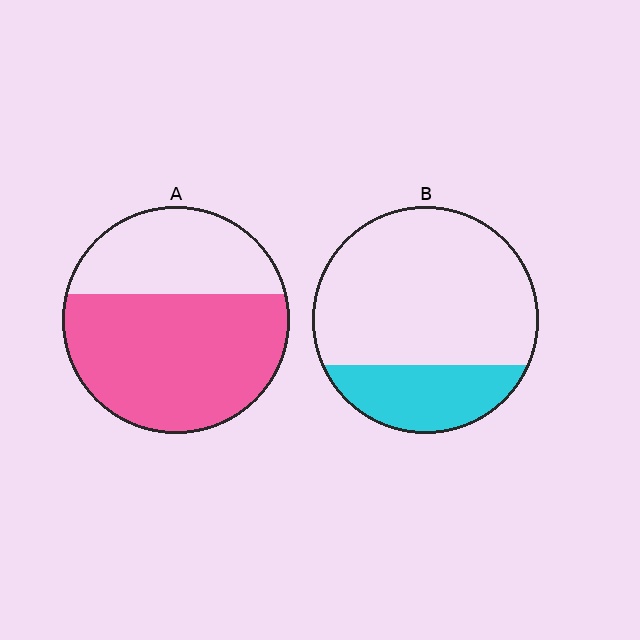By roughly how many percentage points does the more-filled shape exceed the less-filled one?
By roughly 40 percentage points (A over B).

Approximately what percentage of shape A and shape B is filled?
A is approximately 65% and B is approximately 25%.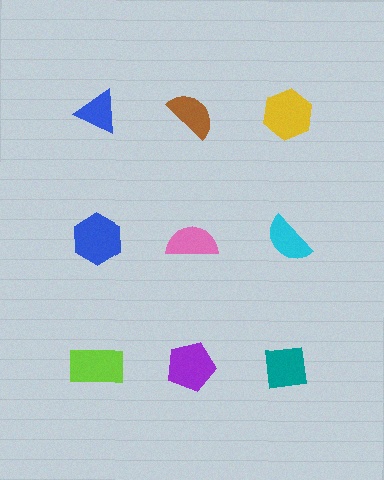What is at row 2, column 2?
A pink semicircle.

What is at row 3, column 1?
A lime rectangle.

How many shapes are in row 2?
3 shapes.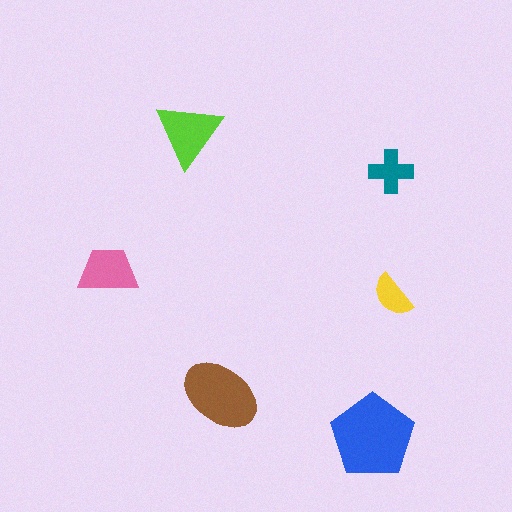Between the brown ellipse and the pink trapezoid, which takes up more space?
The brown ellipse.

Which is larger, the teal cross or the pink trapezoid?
The pink trapezoid.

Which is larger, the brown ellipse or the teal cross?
The brown ellipse.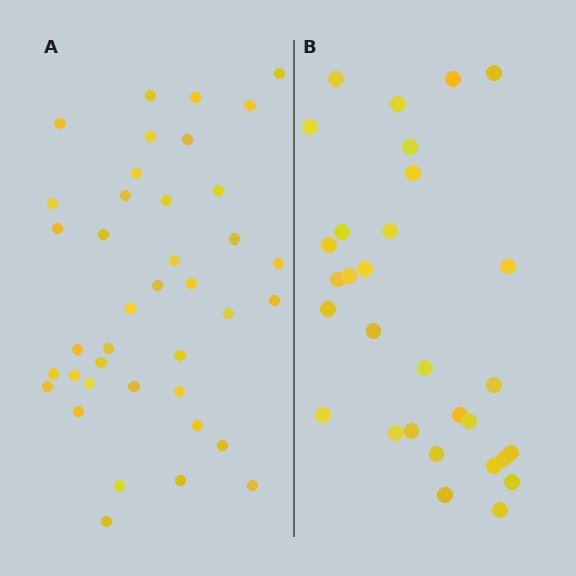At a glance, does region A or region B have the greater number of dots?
Region A (the left region) has more dots.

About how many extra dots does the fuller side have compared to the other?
Region A has roughly 8 or so more dots than region B.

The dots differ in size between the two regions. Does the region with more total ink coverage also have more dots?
No. Region B has more total ink coverage because its dots are larger, but region A actually contains more individual dots. Total area can be misleading — the number of items is what matters here.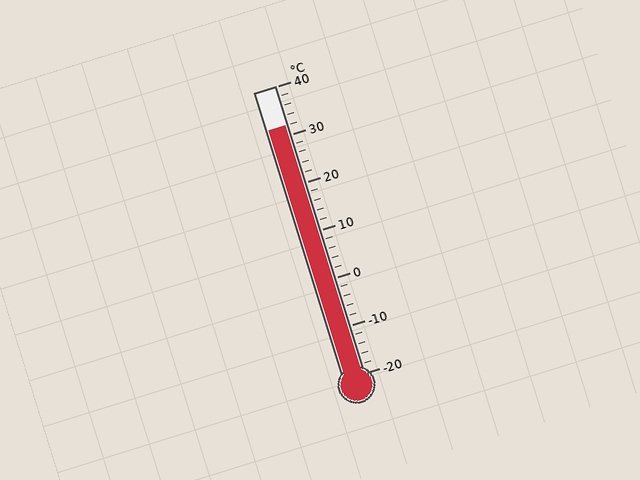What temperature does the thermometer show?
The thermometer shows approximately 32°C.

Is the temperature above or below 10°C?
The temperature is above 10°C.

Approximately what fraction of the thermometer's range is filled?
The thermometer is filled to approximately 85% of its range.